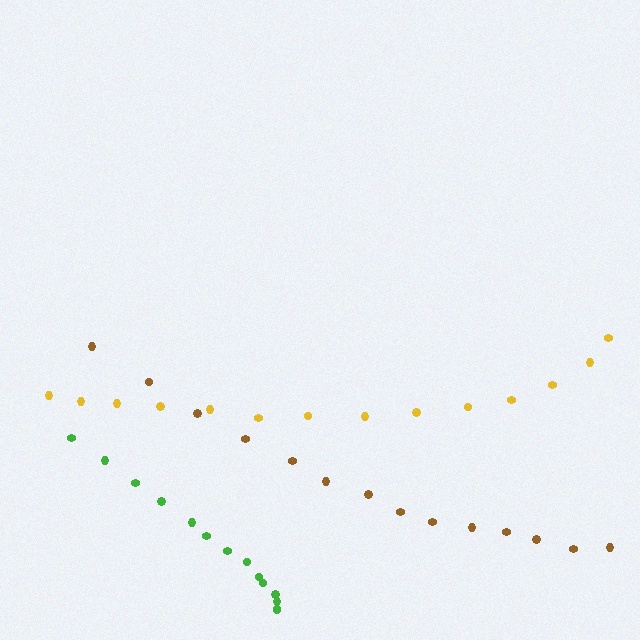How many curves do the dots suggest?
There are 3 distinct paths.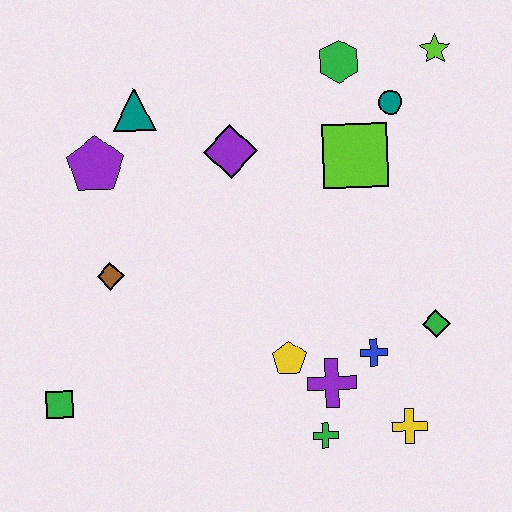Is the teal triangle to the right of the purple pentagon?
Yes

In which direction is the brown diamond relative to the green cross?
The brown diamond is to the left of the green cross.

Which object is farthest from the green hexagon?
The green square is farthest from the green hexagon.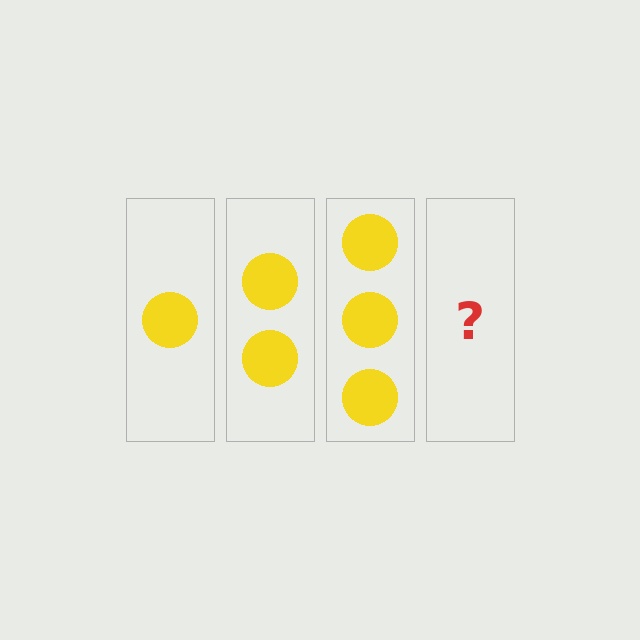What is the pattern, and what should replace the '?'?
The pattern is that each step adds one more circle. The '?' should be 4 circles.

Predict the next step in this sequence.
The next step is 4 circles.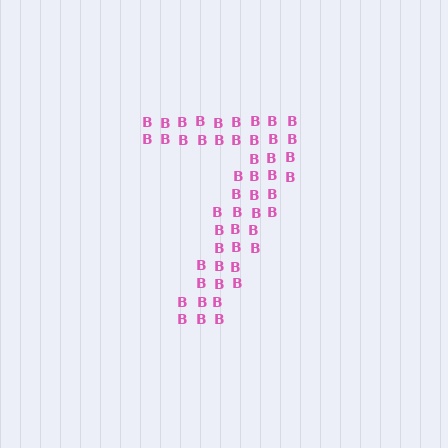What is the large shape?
The large shape is the digit 7.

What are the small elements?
The small elements are letter B's.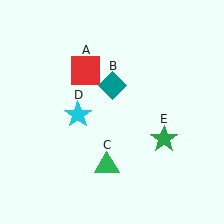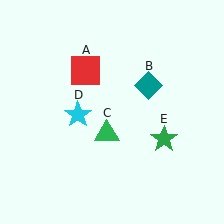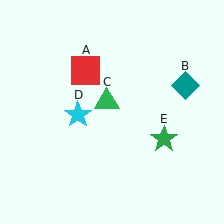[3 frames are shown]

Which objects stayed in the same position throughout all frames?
Red square (object A) and cyan star (object D) and green star (object E) remained stationary.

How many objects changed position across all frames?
2 objects changed position: teal diamond (object B), green triangle (object C).